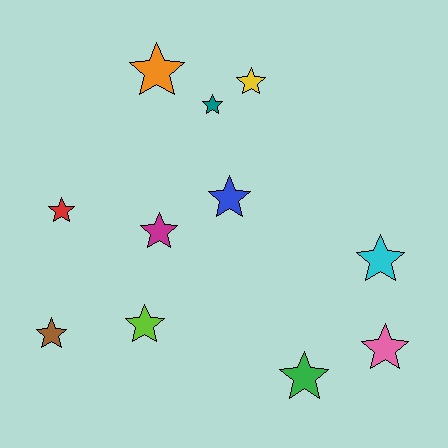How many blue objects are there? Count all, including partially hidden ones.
There is 1 blue object.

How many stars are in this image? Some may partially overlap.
There are 11 stars.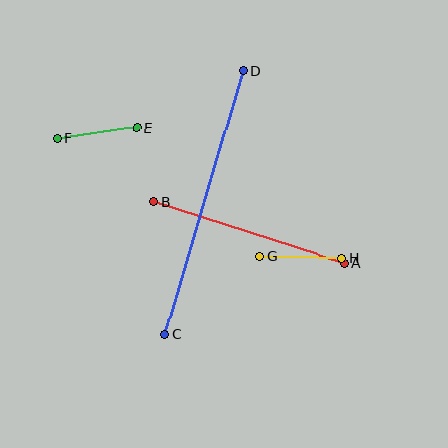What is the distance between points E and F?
The distance is approximately 80 pixels.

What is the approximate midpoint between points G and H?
The midpoint is at approximately (301, 257) pixels.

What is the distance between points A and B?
The distance is approximately 200 pixels.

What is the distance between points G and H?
The distance is approximately 82 pixels.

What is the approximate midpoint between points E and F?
The midpoint is at approximately (97, 133) pixels.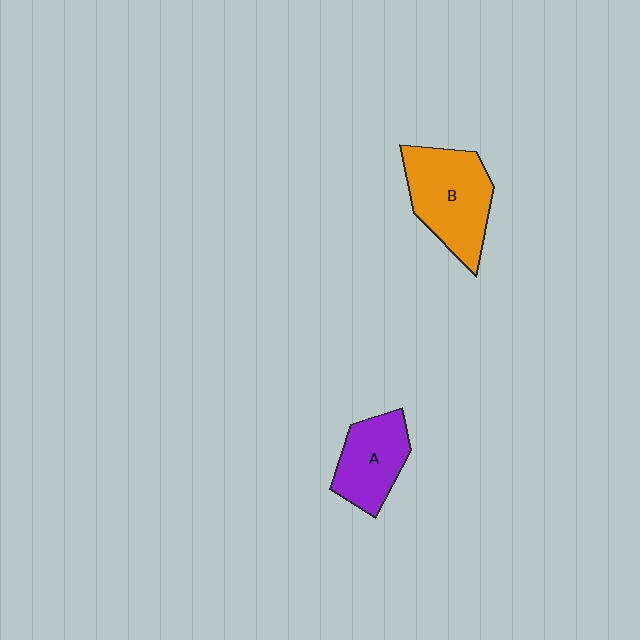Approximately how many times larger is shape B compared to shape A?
Approximately 1.4 times.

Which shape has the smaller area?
Shape A (purple).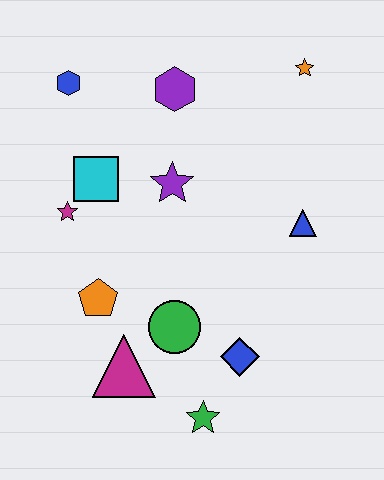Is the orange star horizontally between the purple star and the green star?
No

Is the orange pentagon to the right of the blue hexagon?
Yes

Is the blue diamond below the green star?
No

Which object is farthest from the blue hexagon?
The green star is farthest from the blue hexagon.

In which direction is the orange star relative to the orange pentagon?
The orange star is above the orange pentagon.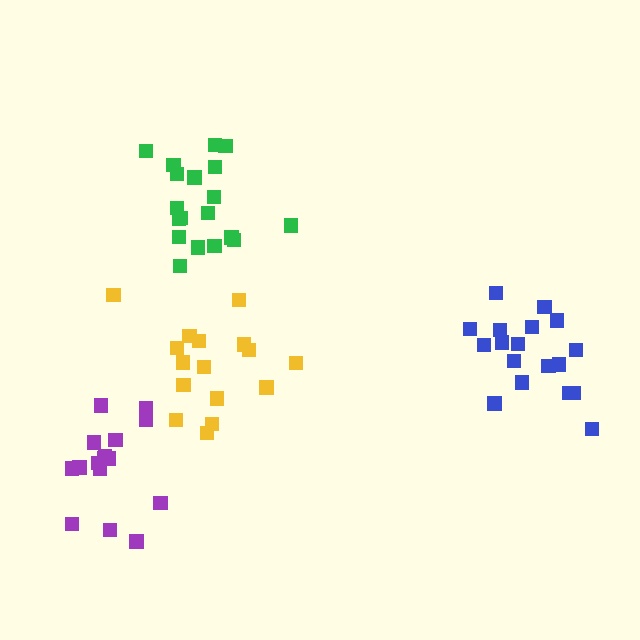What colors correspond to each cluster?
The clusters are colored: yellow, blue, green, purple.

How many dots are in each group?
Group 1: 16 dots, Group 2: 18 dots, Group 3: 19 dots, Group 4: 17 dots (70 total).